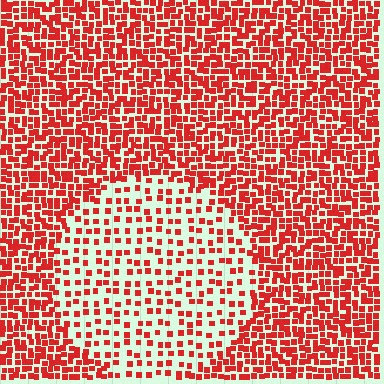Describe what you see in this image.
The image contains small red elements arranged at two different densities. A circle-shaped region is visible where the elements are less densely packed than the surrounding area.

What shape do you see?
I see a circle.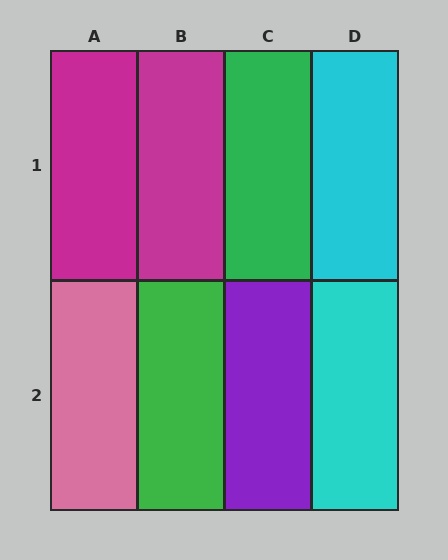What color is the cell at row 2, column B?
Green.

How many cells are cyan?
2 cells are cyan.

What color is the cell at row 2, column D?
Cyan.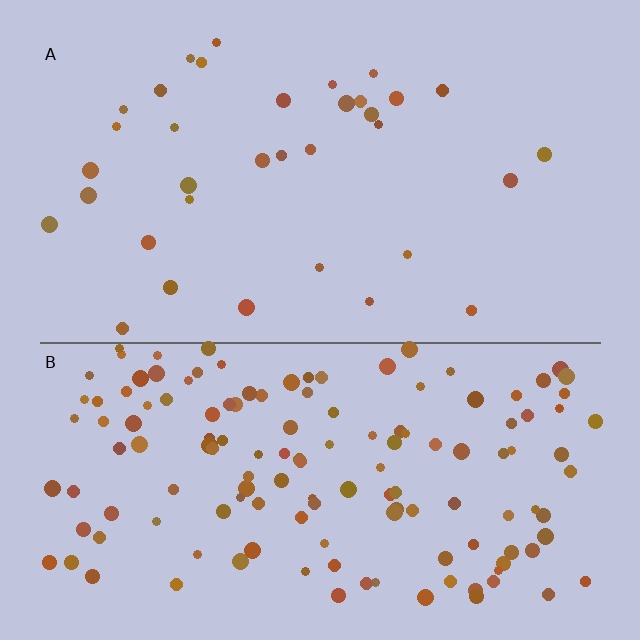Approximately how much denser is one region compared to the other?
Approximately 4.1× — region B over region A.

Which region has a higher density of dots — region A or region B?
B (the bottom).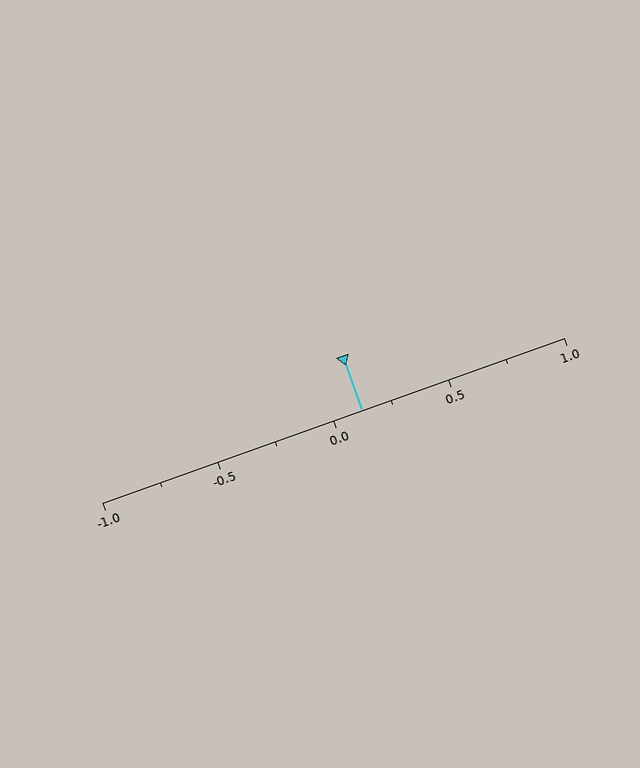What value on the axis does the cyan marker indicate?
The marker indicates approximately 0.12.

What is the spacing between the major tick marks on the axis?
The major ticks are spaced 0.5 apart.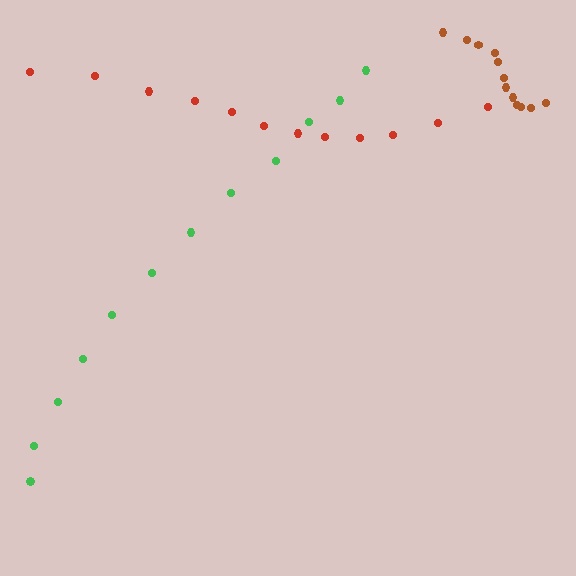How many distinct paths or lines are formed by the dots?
There are 3 distinct paths.